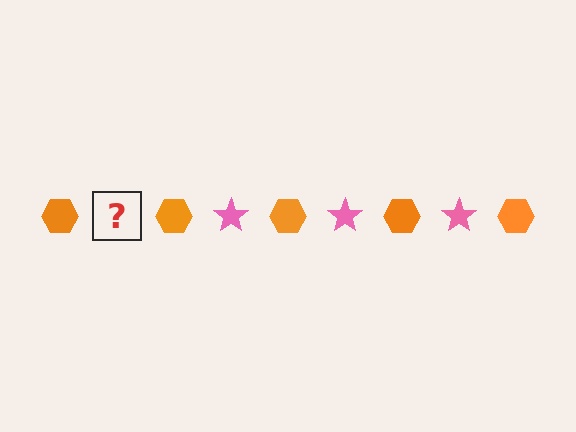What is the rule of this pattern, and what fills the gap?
The rule is that the pattern alternates between orange hexagon and pink star. The gap should be filled with a pink star.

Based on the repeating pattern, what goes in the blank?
The blank should be a pink star.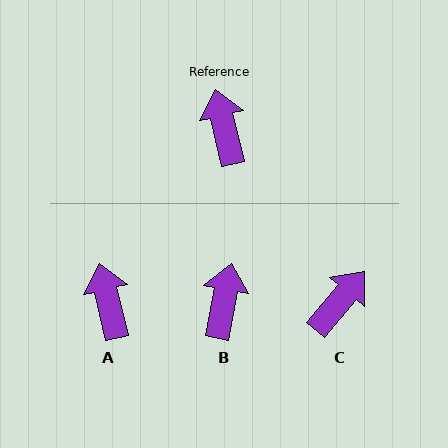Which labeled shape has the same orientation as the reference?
A.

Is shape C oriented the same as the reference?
No, it is off by about 54 degrees.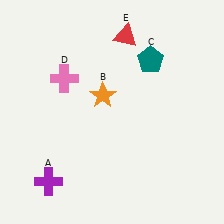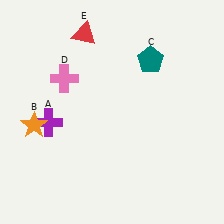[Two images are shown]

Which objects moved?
The objects that moved are: the purple cross (A), the orange star (B), the red triangle (E).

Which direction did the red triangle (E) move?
The red triangle (E) moved left.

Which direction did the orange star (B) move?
The orange star (B) moved left.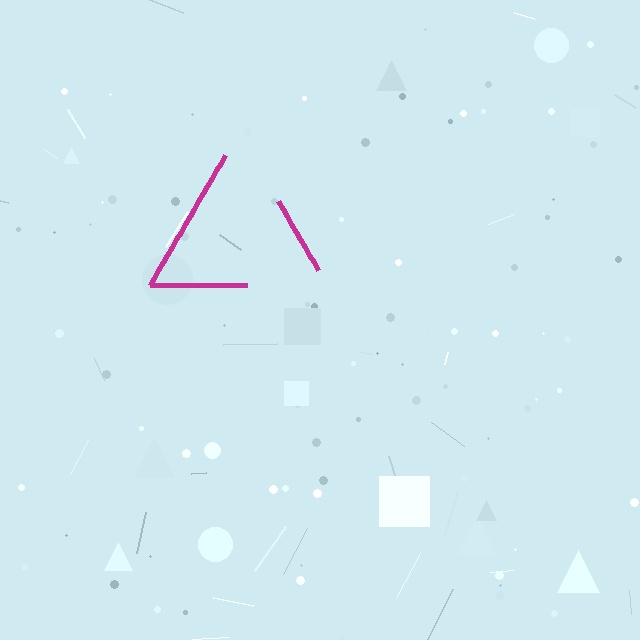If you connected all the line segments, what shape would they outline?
They would outline a triangle.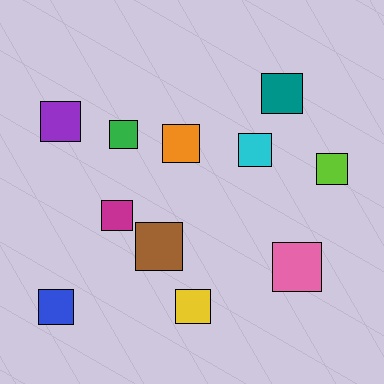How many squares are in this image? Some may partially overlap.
There are 11 squares.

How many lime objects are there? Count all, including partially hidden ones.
There is 1 lime object.